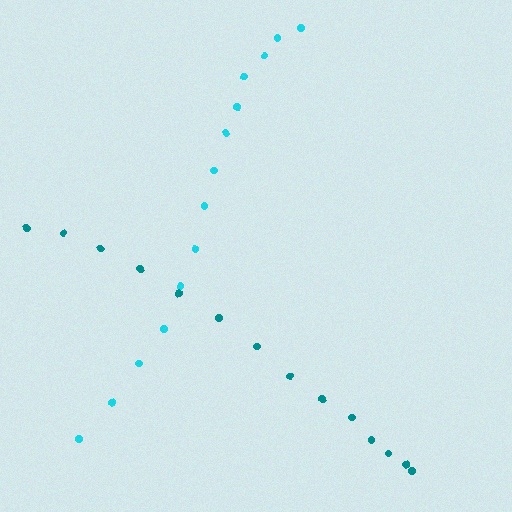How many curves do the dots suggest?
There are 2 distinct paths.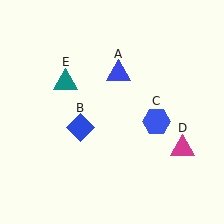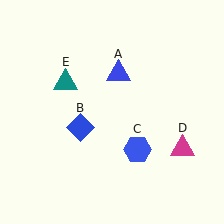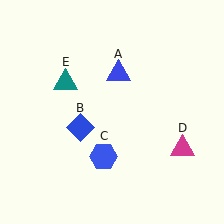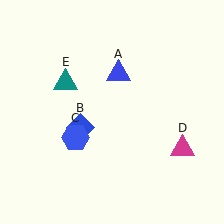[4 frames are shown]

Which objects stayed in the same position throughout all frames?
Blue triangle (object A) and blue diamond (object B) and magenta triangle (object D) and teal triangle (object E) remained stationary.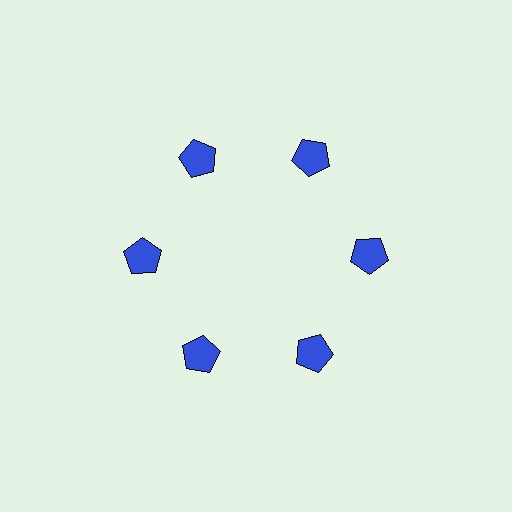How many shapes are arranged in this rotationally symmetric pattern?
There are 6 shapes, arranged in 6 groups of 1.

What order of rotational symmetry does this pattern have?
This pattern has 6-fold rotational symmetry.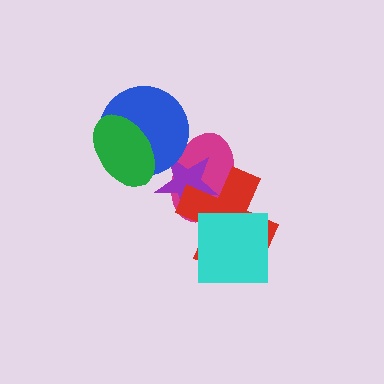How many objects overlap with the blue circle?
3 objects overlap with the blue circle.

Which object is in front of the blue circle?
The green ellipse is in front of the blue circle.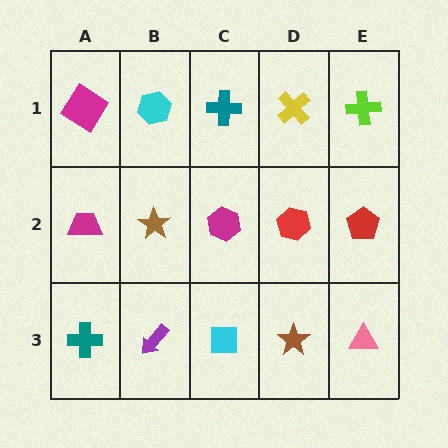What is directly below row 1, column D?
A red hexagon.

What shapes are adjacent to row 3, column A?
A magenta trapezoid (row 2, column A), a purple arrow (row 3, column B).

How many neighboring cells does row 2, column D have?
4.